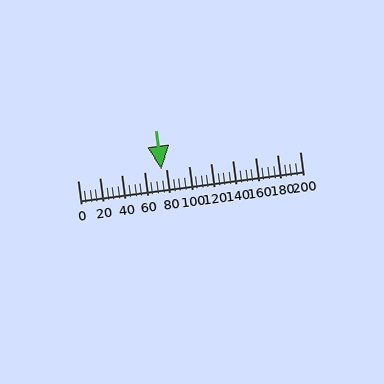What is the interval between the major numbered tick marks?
The major tick marks are spaced 20 units apart.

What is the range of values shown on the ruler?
The ruler shows values from 0 to 200.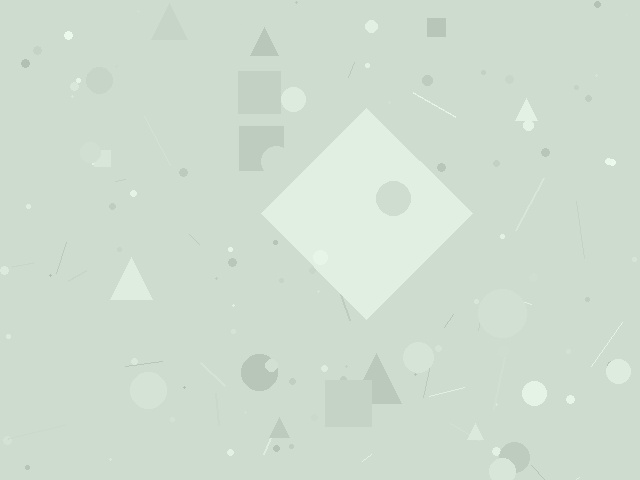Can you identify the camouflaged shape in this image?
The camouflaged shape is a diamond.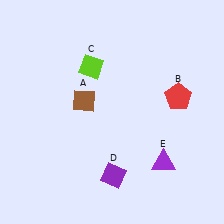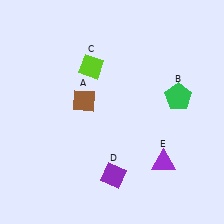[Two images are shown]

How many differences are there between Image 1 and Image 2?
There is 1 difference between the two images.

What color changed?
The pentagon (B) changed from red in Image 1 to green in Image 2.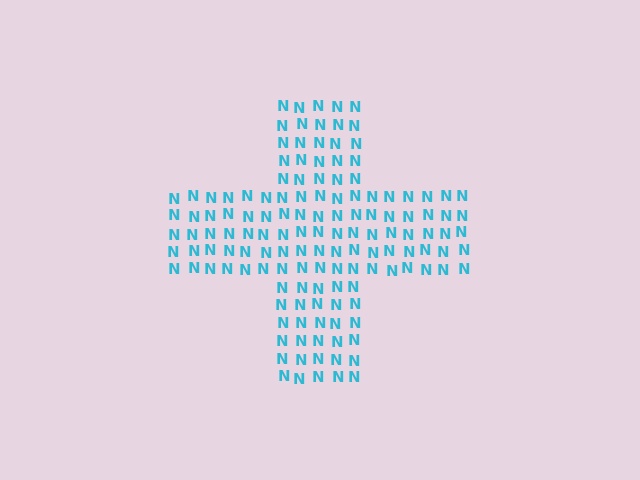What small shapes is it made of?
It is made of small letter N's.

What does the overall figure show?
The overall figure shows a cross.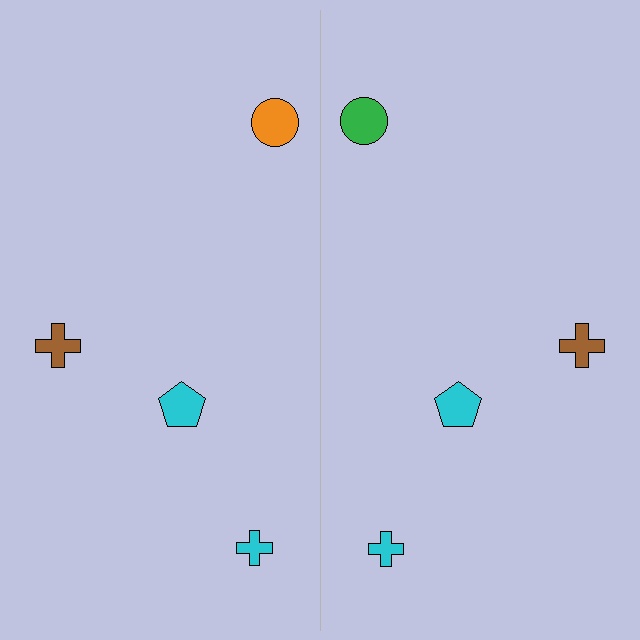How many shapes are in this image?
There are 8 shapes in this image.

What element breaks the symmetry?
The green circle on the right side breaks the symmetry — its mirror counterpart is orange.